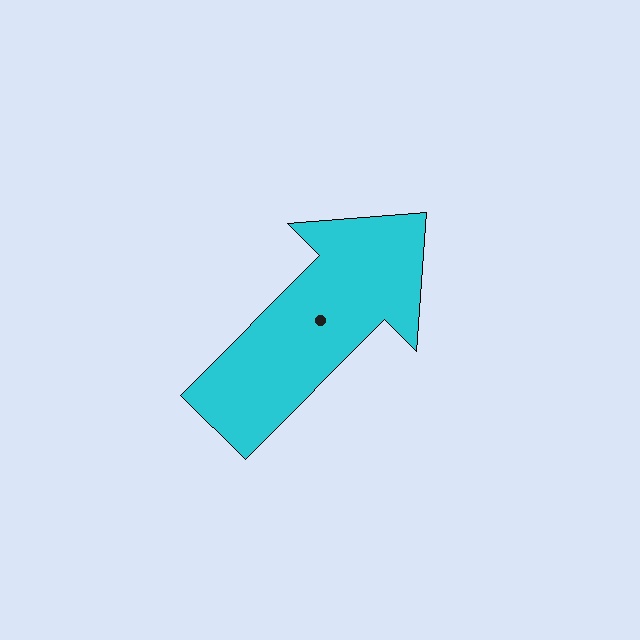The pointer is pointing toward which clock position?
Roughly 1 o'clock.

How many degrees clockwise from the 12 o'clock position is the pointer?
Approximately 45 degrees.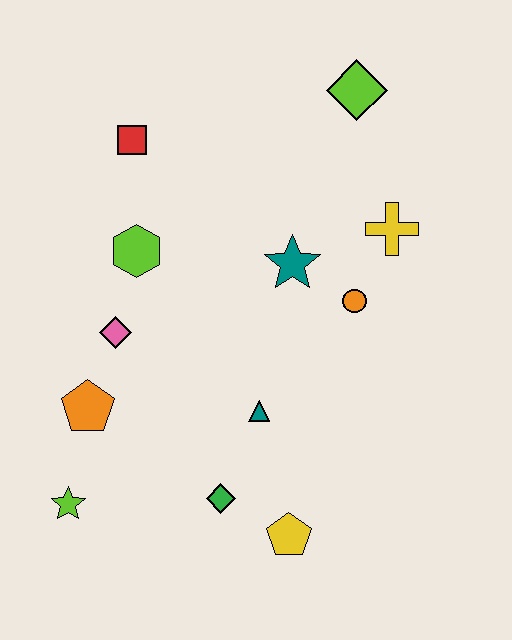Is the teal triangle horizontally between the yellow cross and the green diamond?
Yes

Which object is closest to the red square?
The lime hexagon is closest to the red square.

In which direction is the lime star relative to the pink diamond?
The lime star is below the pink diamond.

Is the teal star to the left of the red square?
No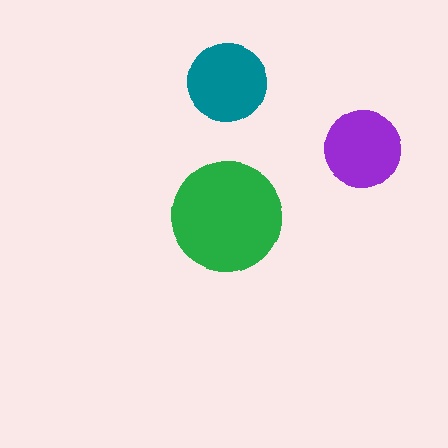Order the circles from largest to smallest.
the green one, the teal one, the purple one.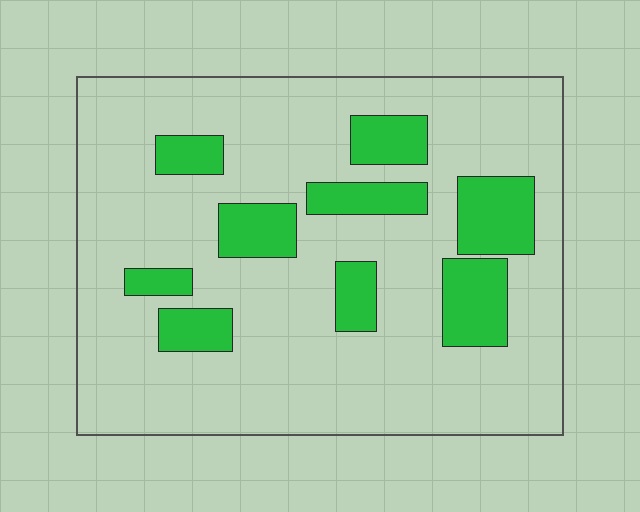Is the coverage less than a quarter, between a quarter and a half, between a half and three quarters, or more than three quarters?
Less than a quarter.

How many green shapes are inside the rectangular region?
9.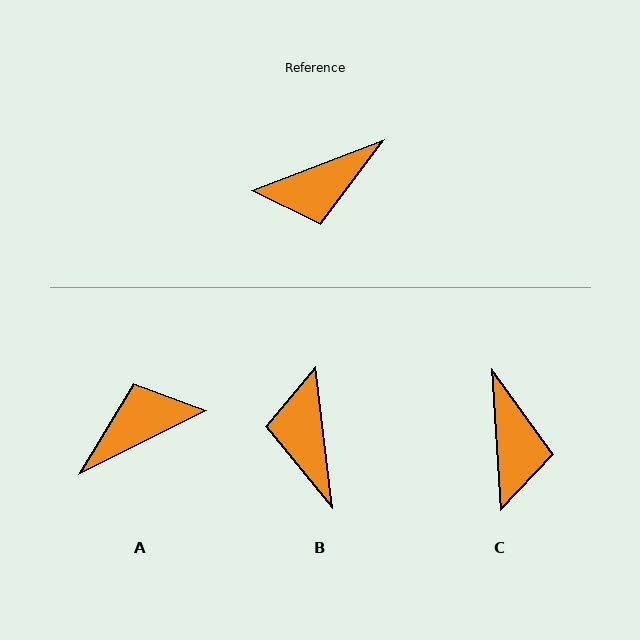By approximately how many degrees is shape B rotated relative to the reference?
Approximately 104 degrees clockwise.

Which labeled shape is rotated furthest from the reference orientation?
A, about 174 degrees away.